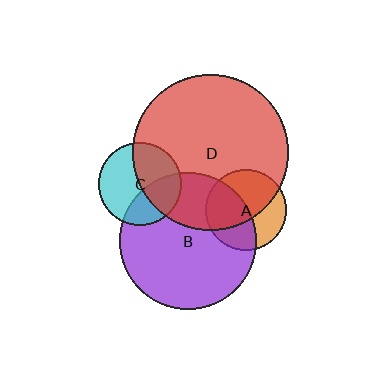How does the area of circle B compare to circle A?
Approximately 2.9 times.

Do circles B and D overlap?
Yes.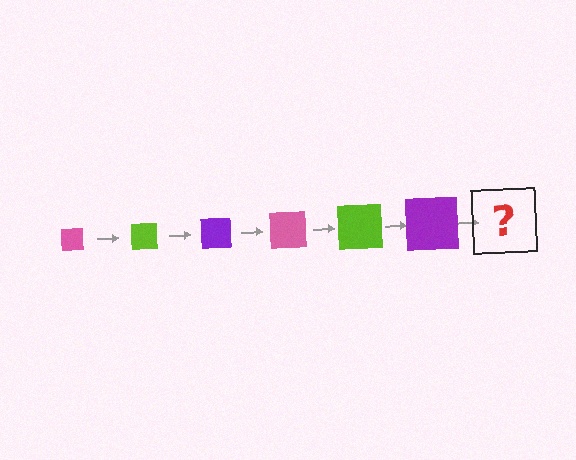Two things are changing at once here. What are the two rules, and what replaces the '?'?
The two rules are that the square grows larger each step and the color cycles through pink, lime, and purple. The '?' should be a pink square, larger than the previous one.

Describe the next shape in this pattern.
It should be a pink square, larger than the previous one.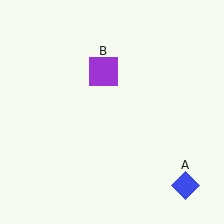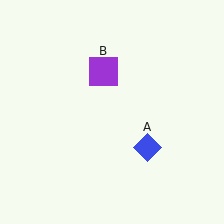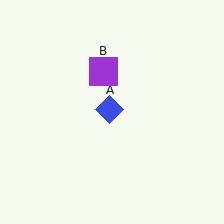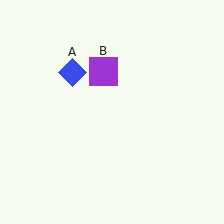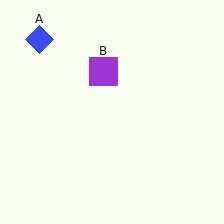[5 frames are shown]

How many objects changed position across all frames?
1 object changed position: blue diamond (object A).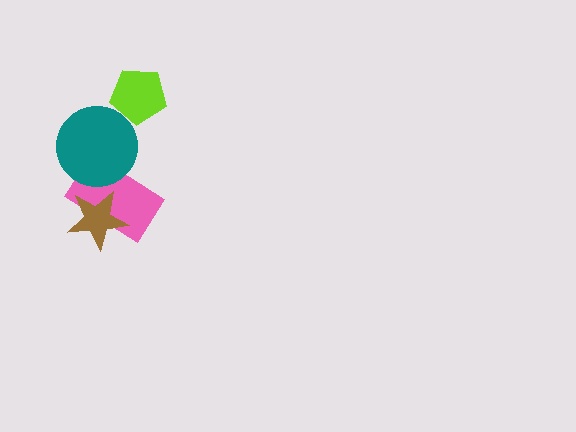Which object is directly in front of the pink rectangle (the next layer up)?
The brown star is directly in front of the pink rectangle.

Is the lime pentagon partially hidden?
No, no other shape covers it.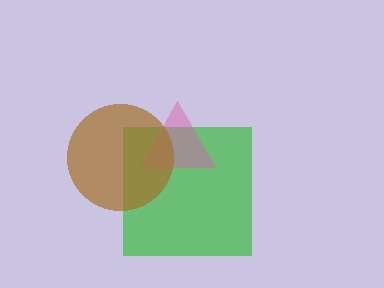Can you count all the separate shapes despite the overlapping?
Yes, there are 3 separate shapes.